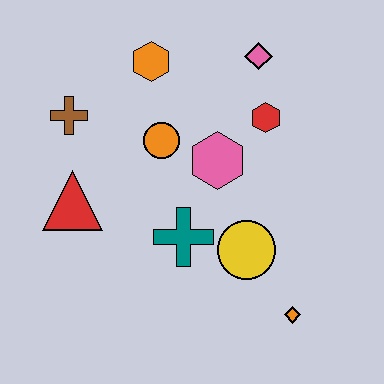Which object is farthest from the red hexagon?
The red triangle is farthest from the red hexagon.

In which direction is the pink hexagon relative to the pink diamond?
The pink hexagon is below the pink diamond.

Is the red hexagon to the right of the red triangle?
Yes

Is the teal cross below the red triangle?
Yes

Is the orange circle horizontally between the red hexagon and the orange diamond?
No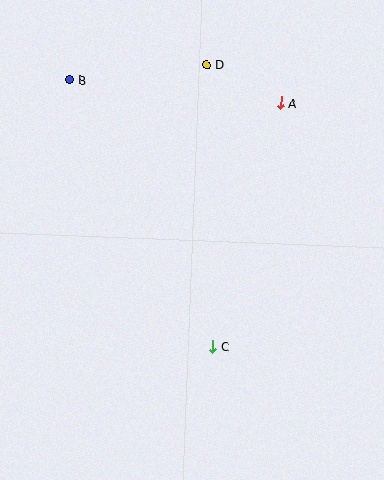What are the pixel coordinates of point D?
Point D is at (206, 65).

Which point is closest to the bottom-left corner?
Point C is closest to the bottom-left corner.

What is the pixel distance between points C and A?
The distance between C and A is 253 pixels.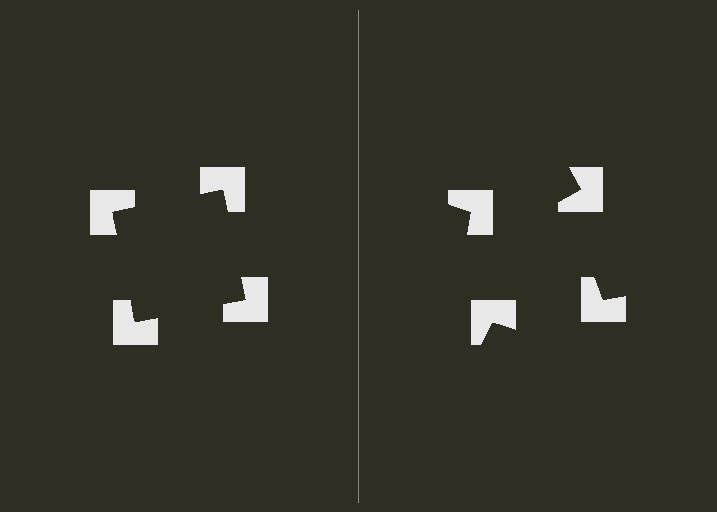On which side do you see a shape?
An illusory square appears on the left side. On the right side the wedge cuts are rotated, so no coherent shape forms.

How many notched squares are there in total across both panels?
8 — 4 on each side.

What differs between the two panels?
The notched squares are positioned identically on both sides; only the wedge orientations differ. On the left they align to a square; on the right they are misaligned.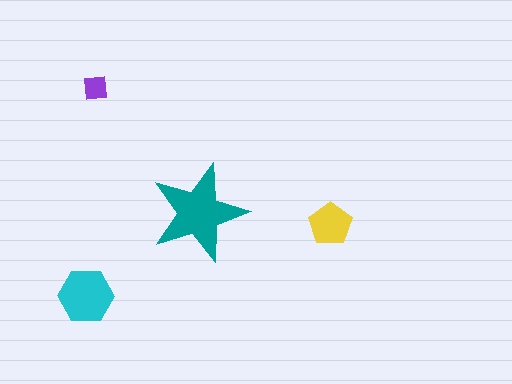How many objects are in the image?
There are 4 objects in the image.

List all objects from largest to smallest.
The teal star, the cyan hexagon, the yellow pentagon, the purple square.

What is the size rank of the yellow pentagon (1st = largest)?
3rd.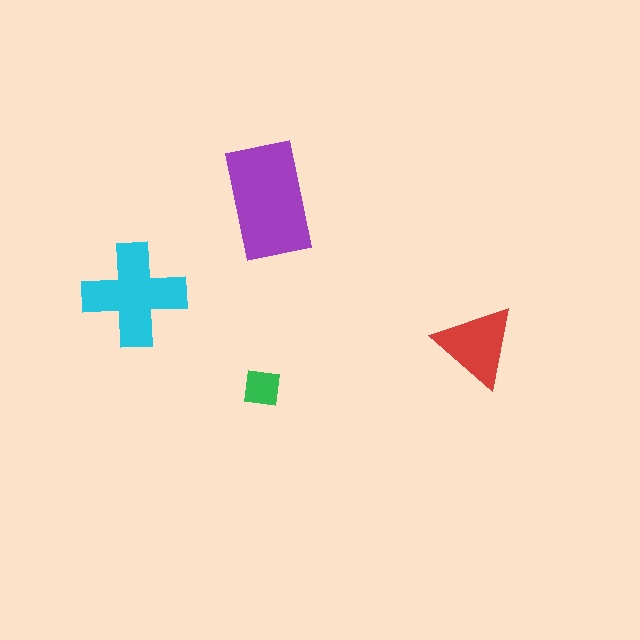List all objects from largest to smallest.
The purple rectangle, the cyan cross, the red triangle, the green square.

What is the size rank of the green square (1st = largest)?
4th.